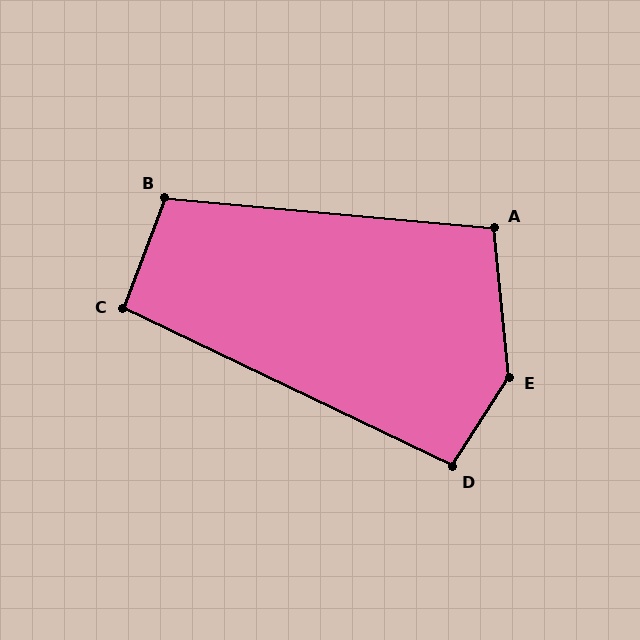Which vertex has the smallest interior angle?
C, at approximately 95 degrees.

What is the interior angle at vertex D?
Approximately 97 degrees (obtuse).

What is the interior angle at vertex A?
Approximately 101 degrees (obtuse).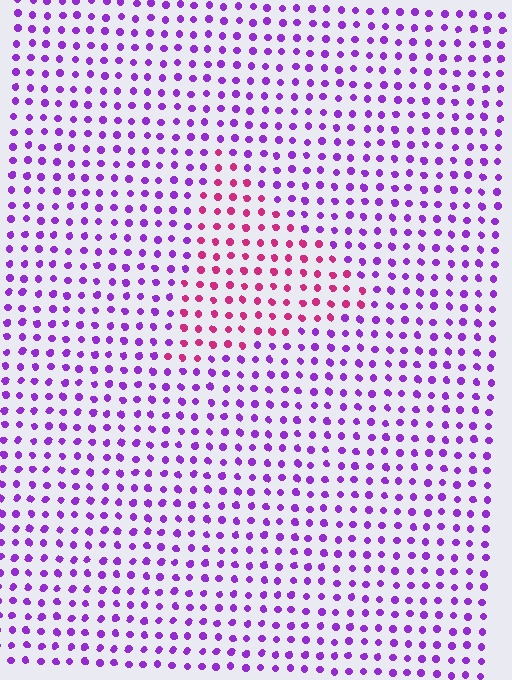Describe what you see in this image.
The image is filled with small purple elements in a uniform arrangement. A triangle-shaped region is visible where the elements are tinted to a slightly different hue, forming a subtle color boundary.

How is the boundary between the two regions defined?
The boundary is defined purely by a slight shift in hue (about 50 degrees). Spacing, size, and orientation are identical on both sides.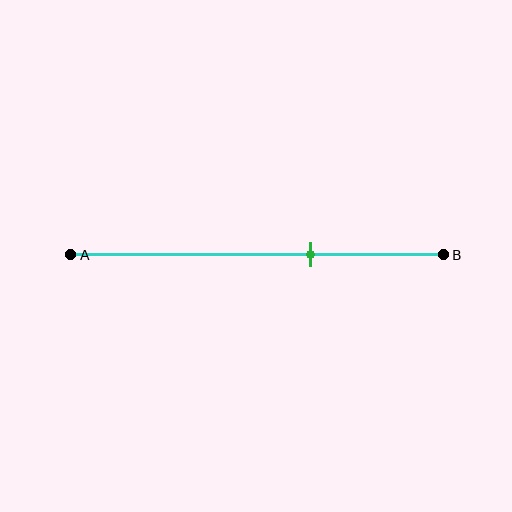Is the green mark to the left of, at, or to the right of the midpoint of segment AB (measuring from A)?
The green mark is to the right of the midpoint of segment AB.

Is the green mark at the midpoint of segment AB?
No, the mark is at about 65% from A, not at the 50% midpoint.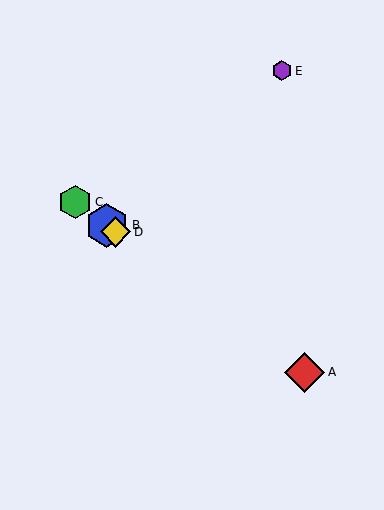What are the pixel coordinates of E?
Object E is at (282, 71).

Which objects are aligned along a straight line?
Objects A, B, C, D are aligned along a straight line.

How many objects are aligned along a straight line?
4 objects (A, B, C, D) are aligned along a straight line.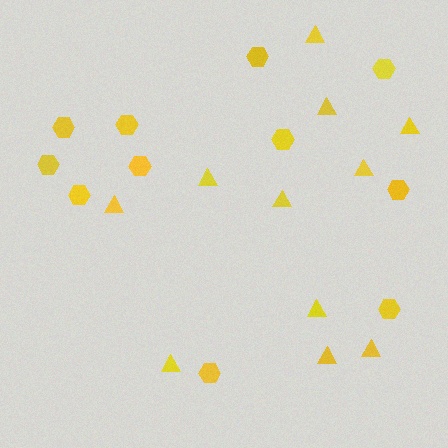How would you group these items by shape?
There are 2 groups: one group of hexagons (11) and one group of triangles (11).